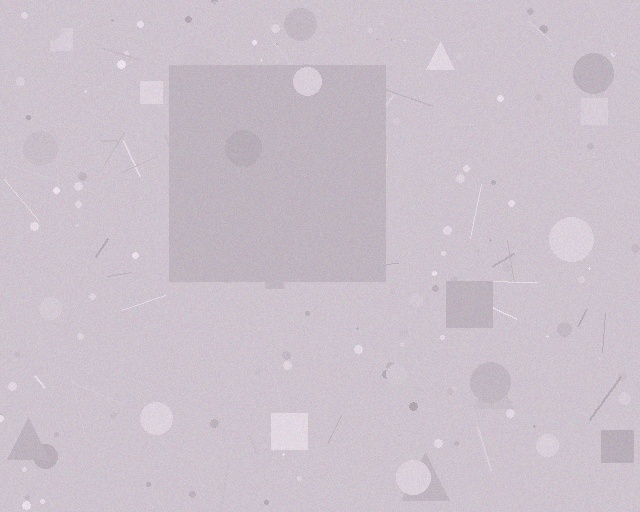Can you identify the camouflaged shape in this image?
The camouflaged shape is a square.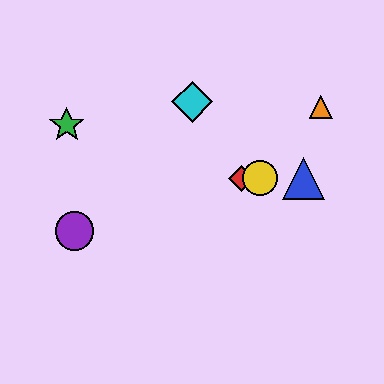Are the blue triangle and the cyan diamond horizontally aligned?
No, the blue triangle is at y≈178 and the cyan diamond is at y≈102.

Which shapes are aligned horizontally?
The red diamond, the blue triangle, the yellow circle are aligned horizontally.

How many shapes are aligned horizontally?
3 shapes (the red diamond, the blue triangle, the yellow circle) are aligned horizontally.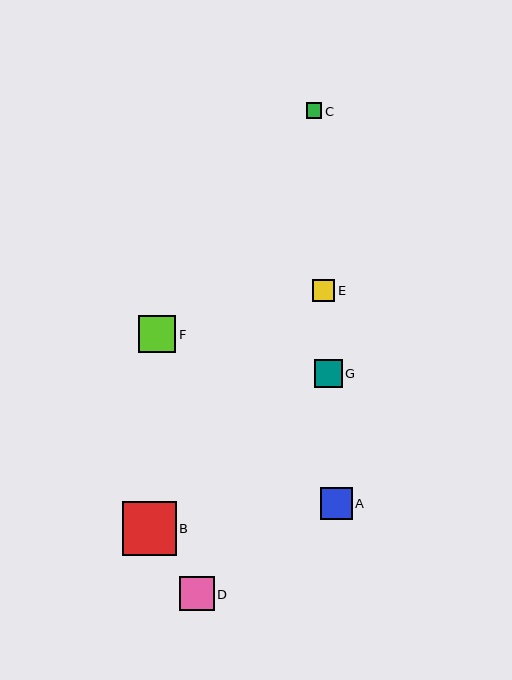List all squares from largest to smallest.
From largest to smallest: B, F, D, A, G, E, C.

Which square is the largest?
Square B is the largest with a size of approximately 54 pixels.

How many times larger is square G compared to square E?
Square G is approximately 1.3 times the size of square E.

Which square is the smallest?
Square C is the smallest with a size of approximately 16 pixels.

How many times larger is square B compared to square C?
Square B is approximately 3.5 times the size of square C.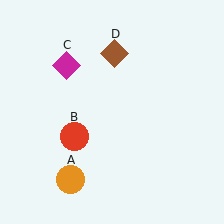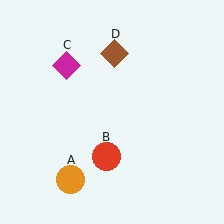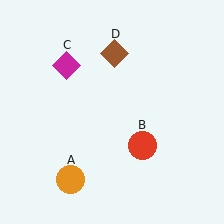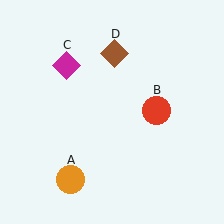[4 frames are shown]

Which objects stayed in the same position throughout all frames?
Orange circle (object A) and magenta diamond (object C) and brown diamond (object D) remained stationary.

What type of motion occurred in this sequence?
The red circle (object B) rotated counterclockwise around the center of the scene.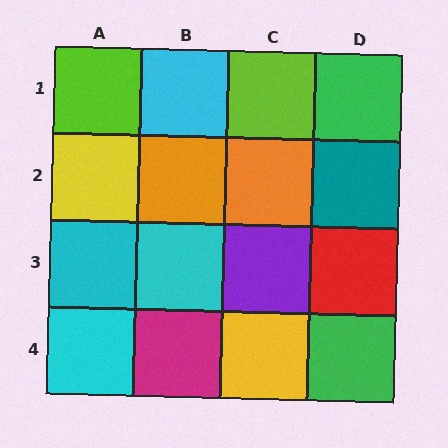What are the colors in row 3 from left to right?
Cyan, cyan, purple, red.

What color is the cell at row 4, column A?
Cyan.